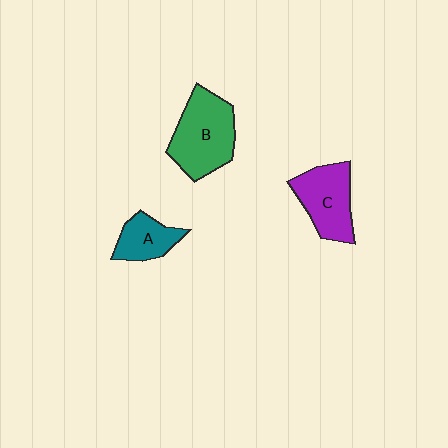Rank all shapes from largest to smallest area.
From largest to smallest: B (green), C (purple), A (teal).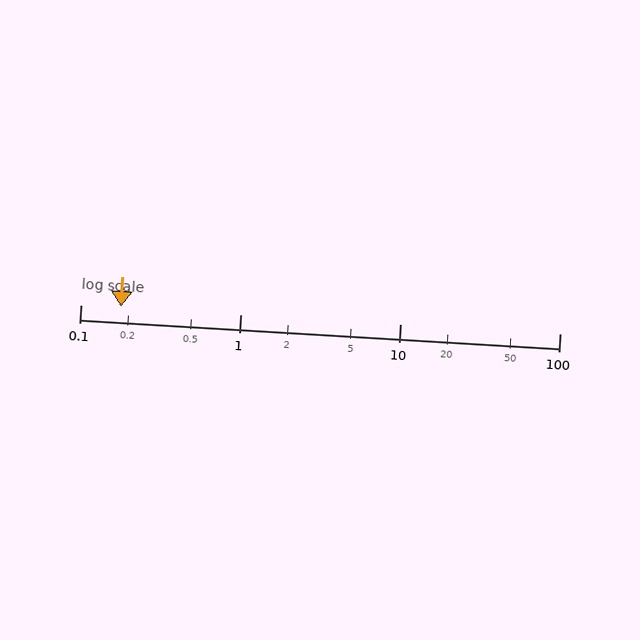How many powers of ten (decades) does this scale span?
The scale spans 3 decades, from 0.1 to 100.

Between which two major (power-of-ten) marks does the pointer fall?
The pointer is between 0.1 and 1.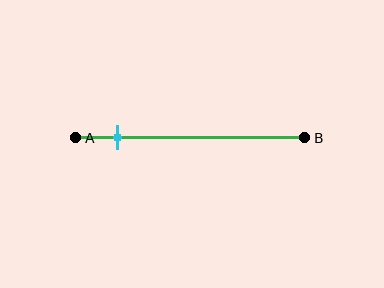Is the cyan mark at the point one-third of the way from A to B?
No, the mark is at about 20% from A, not at the 33% one-third point.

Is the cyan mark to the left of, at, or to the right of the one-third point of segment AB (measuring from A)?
The cyan mark is to the left of the one-third point of segment AB.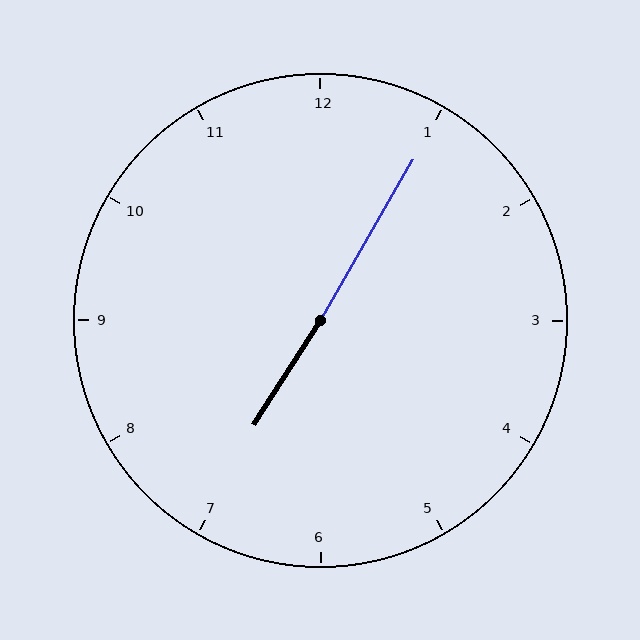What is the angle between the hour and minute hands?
Approximately 178 degrees.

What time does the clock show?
7:05.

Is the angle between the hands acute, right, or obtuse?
It is obtuse.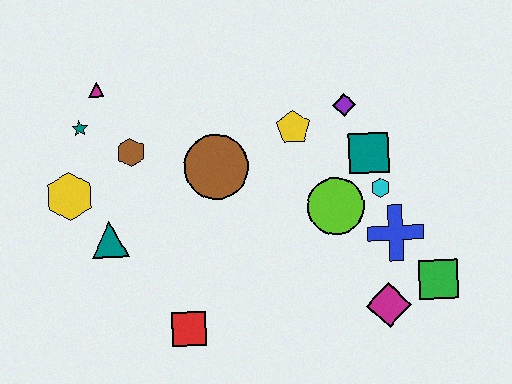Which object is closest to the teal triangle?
The yellow hexagon is closest to the teal triangle.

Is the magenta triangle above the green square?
Yes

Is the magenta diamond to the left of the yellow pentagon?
No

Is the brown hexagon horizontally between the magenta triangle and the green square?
Yes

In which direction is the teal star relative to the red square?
The teal star is above the red square.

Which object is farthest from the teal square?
The yellow hexagon is farthest from the teal square.